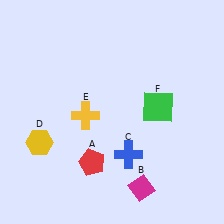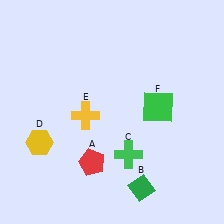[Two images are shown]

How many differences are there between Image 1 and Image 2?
There are 2 differences between the two images.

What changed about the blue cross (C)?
In Image 1, C is blue. In Image 2, it changed to green.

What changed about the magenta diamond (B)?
In Image 1, B is magenta. In Image 2, it changed to green.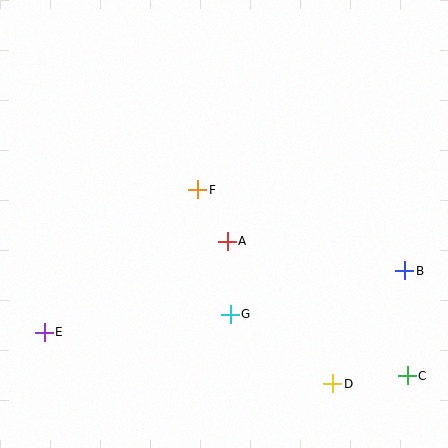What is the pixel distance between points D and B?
The distance between D and B is 134 pixels.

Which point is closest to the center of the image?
Point A at (227, 241) is closest to the center.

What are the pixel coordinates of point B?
Point B is at (405, 271).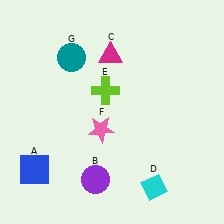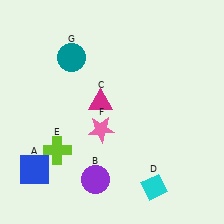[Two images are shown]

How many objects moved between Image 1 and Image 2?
2 objects moved between the two images.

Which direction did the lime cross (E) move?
The lime cross (E) moved down.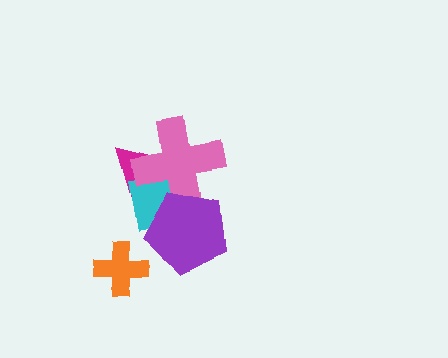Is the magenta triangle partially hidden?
Yes, it is partially covered by another shape.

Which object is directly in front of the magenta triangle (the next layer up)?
The cyan square is directly in front of the magenta triangle.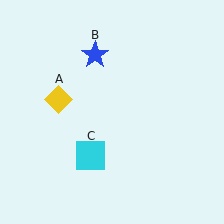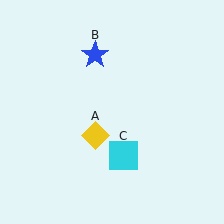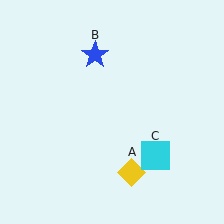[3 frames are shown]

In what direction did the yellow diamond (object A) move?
The yellow diamond (object A) moved down and to the right.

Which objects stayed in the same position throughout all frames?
Blue star (object B) remained stationary.